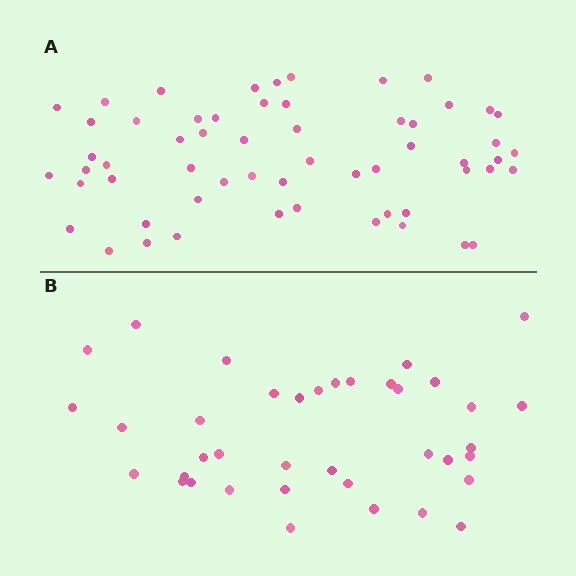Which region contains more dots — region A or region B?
Region A (the top region) has more dots.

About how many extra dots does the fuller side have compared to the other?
Region A has approximately 20 more dots than region B.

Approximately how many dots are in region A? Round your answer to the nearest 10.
About 60 dots. (The exact count is 58, which rounds to 60.)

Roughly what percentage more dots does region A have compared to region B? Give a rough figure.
About 55% more.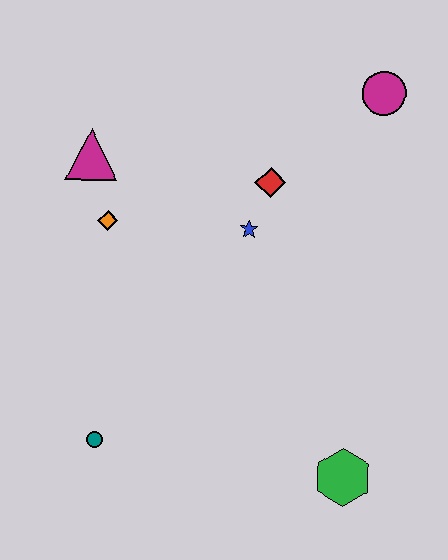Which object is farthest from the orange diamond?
The green hexagon is farthest from the orange diamond.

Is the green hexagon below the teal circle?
Yes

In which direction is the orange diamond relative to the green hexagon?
The orange diamond is above the green hexagon.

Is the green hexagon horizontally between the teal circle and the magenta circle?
Yes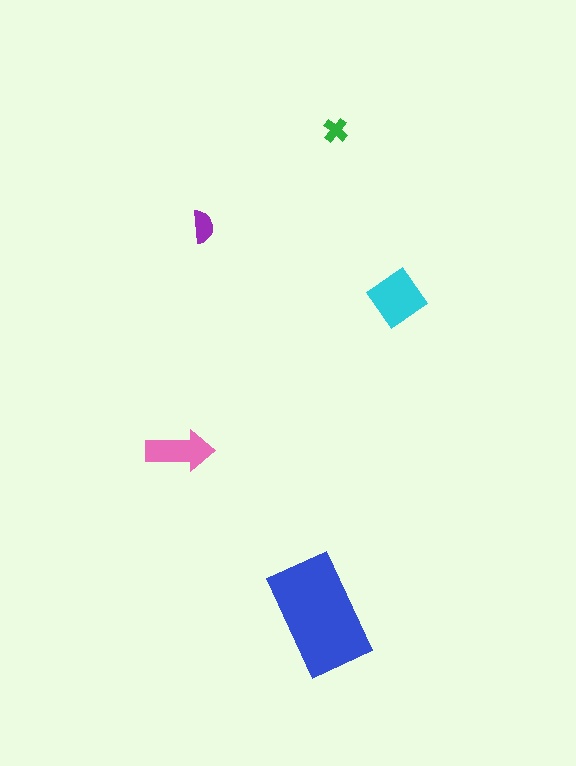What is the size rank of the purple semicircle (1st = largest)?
4th.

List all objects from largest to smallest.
The blue rectangle, the cyan diamond, the pink arrow, the purple semicircle, the green cross.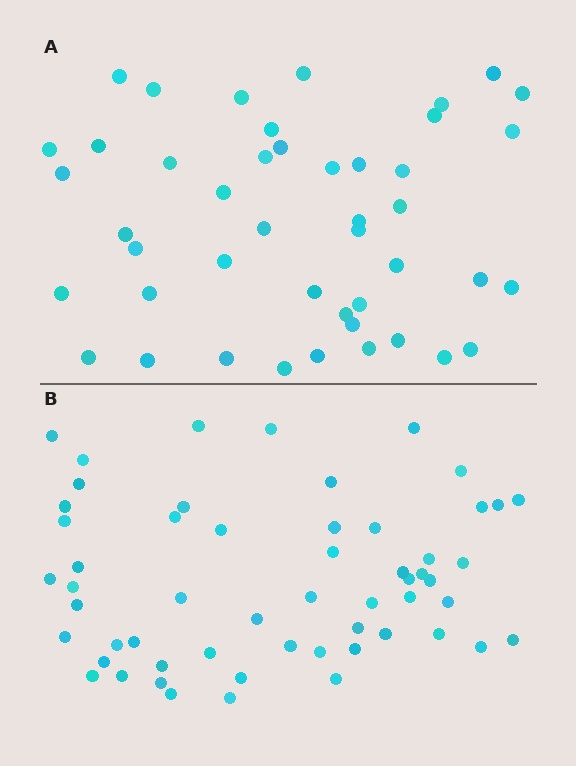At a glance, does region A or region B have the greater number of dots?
Region B (the bottom region) has more dots.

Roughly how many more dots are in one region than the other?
Region B has roughly 12 or so more dots than region A.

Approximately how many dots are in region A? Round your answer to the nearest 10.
About 40 dots. (The exact count is 45, which rounds to 40.)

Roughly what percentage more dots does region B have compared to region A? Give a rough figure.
About 25% more.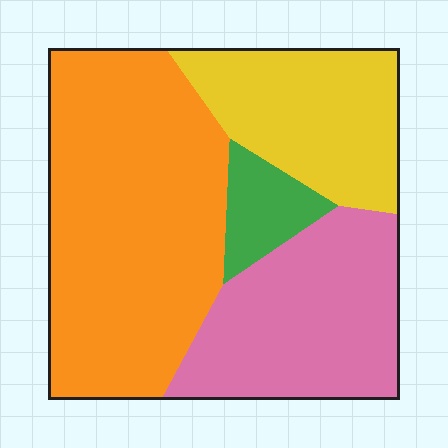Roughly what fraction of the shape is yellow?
Yellow covers about 20% of the shape.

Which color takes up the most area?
Orange, at roughly 45%.